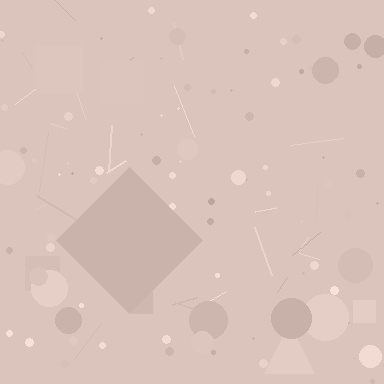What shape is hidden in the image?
A diamond is hidden in the image.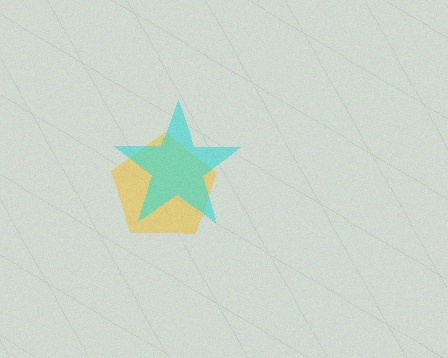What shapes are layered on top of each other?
The layered shapes are: a yellow pentagon, a cyan star.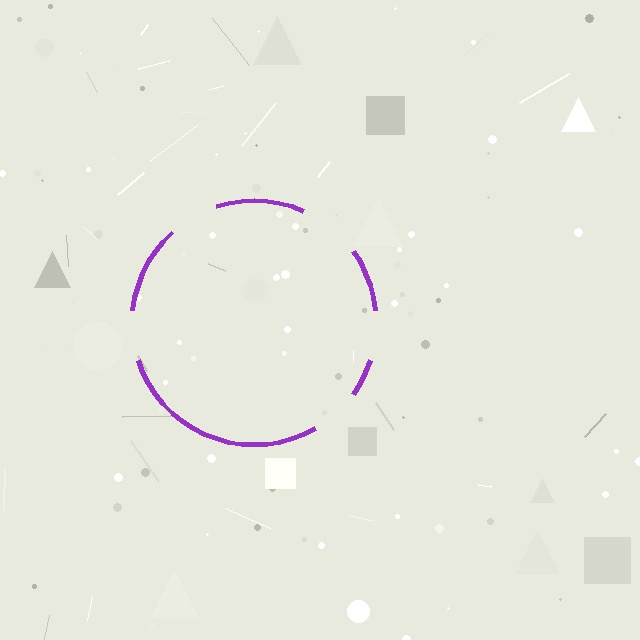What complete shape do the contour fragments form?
The contour fragments form a circle.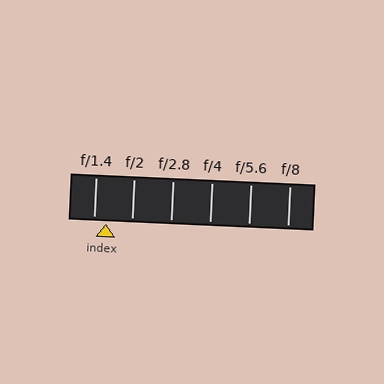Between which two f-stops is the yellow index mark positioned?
The index mark is between f/1.4 and f/2.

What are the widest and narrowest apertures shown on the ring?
The widest aperture shown is f/1.4 and the narrowest is f/8.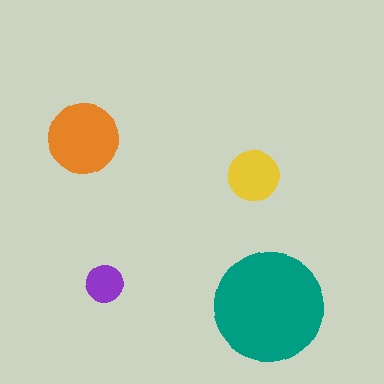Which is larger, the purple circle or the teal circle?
The teal one.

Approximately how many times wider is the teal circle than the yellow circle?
About 2 times wider.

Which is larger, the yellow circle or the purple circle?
The yellow one.